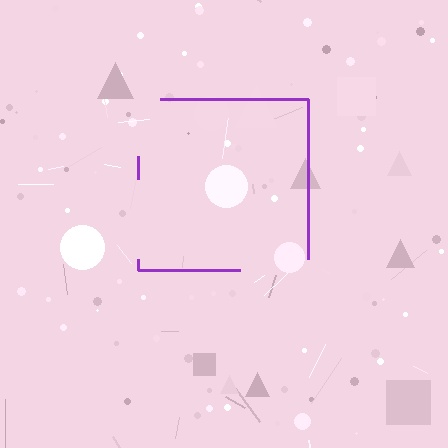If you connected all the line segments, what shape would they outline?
They would outline a square.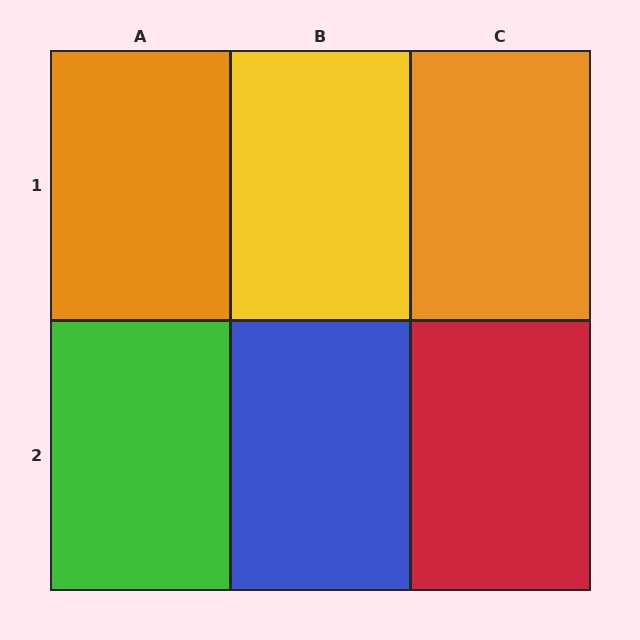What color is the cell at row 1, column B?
Yellow.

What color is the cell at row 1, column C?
Orange.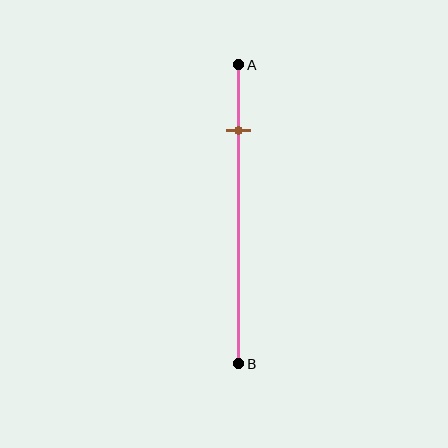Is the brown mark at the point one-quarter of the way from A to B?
Yes, the mark is approximately at the one-quarter point.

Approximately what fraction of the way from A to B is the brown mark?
The brown mark is approximately 20% of the way from A to B.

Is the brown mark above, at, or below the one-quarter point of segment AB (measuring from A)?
The brown mark is approximately at the one-quarter point of segment AB.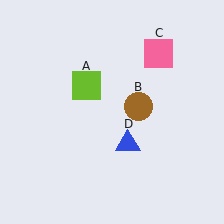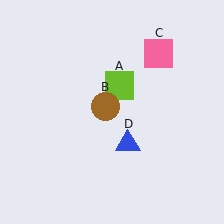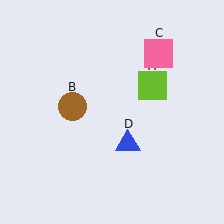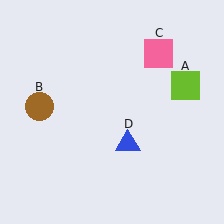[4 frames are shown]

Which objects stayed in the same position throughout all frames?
Pink square (object C) and blue triangle (object D) remained stationary.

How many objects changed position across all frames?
2 objects changed position: lime square (object A), brown circle (object B).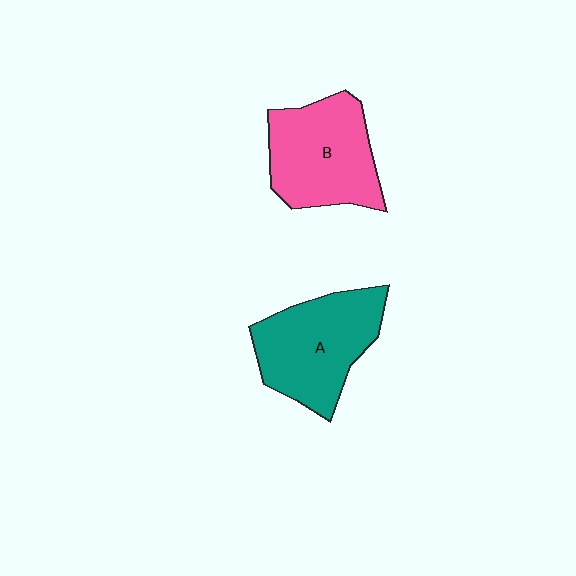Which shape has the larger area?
Shape A (teal).